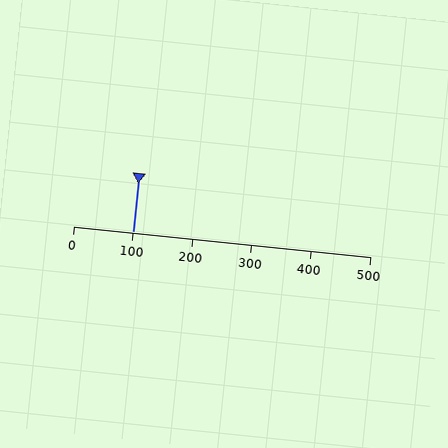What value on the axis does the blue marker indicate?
The marker indicates approximately 100.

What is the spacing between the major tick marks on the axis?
The major ticks are spaced 100 apart.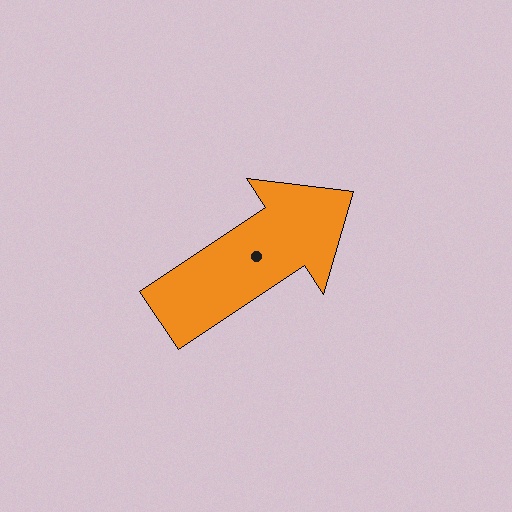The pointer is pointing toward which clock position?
Roughly 2 o'clock.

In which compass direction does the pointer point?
Northeast.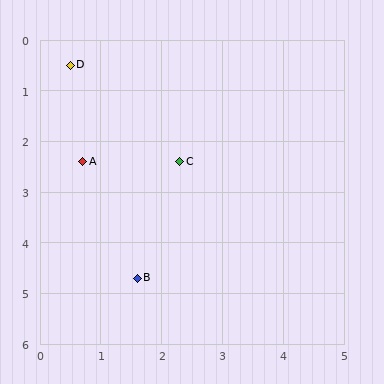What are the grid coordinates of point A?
Point A is at approximately (0.7, 2.4).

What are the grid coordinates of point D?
Point D is at approximately (0.5, 0.5).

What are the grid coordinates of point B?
Point B is at approximately (1.6, 4.7).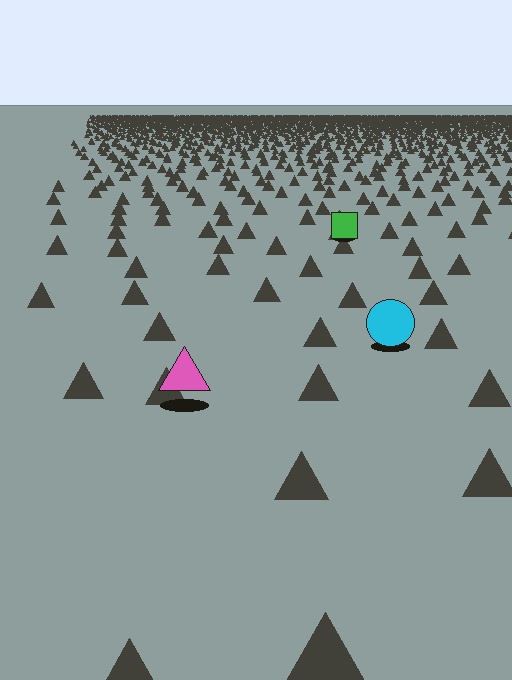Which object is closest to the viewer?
The pink triangle is closest. The texture marks near it are larger and more spread out.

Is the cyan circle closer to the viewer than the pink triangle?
No. The pink triangle is closer — you can tell from the texture gradient: the ground texture is coarser near it.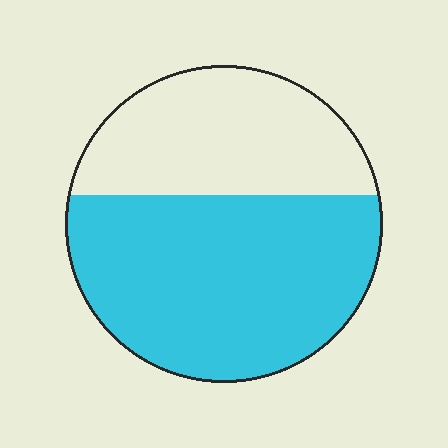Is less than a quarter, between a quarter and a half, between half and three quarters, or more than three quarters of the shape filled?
Between half and three quarters.